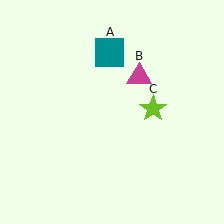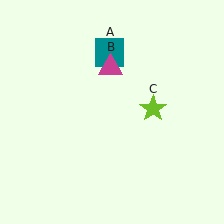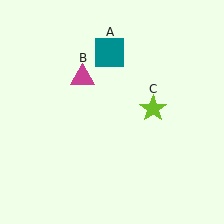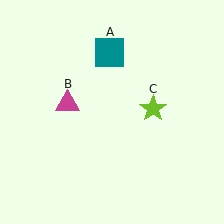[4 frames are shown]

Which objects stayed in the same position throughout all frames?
Teal square (object A) and lime star (object C) remained stationary.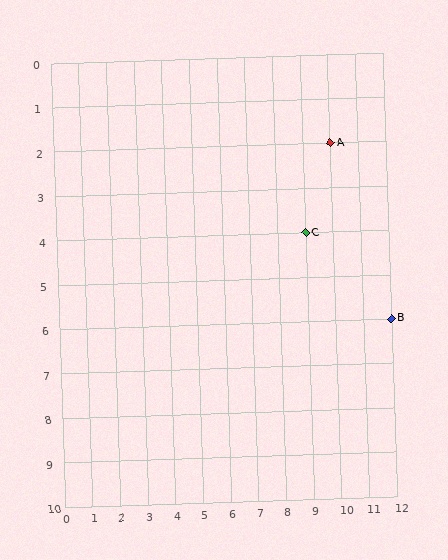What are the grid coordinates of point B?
Point B is at grid coordinates (12, 6).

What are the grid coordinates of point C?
Point C is at grid coordinates (9, 4).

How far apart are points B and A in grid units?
Points B and A are 2 columns and 4 rows apart (about 4.5 grid units diagonally).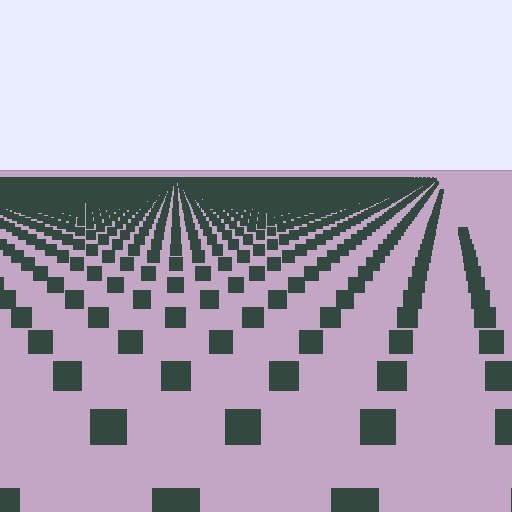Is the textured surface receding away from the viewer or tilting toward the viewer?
The surface is receding away from the viewer. Texture elements get smaller and denser toward the top.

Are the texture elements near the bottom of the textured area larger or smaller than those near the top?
Larger. Near the bottom, elements are closer to the viewer and appear at a bigger on-screen size.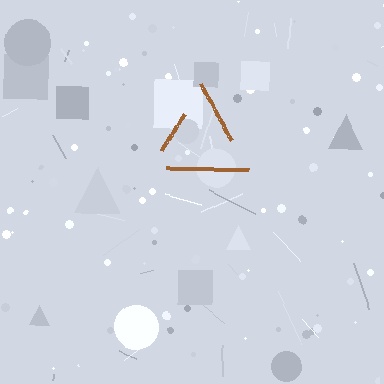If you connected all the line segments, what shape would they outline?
They would outline a triangle.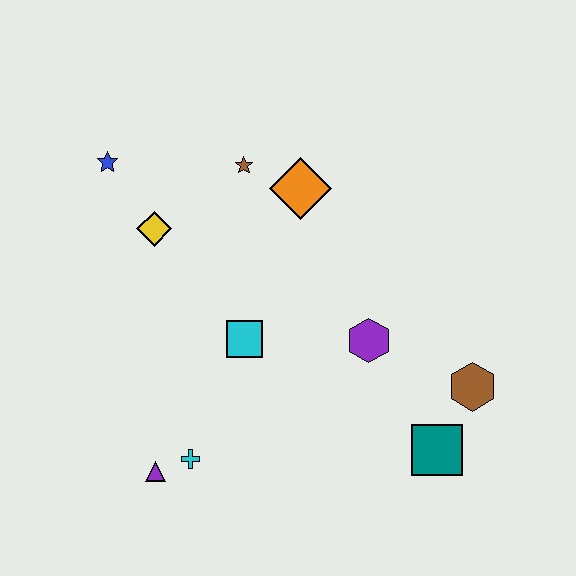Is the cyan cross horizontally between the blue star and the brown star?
Yes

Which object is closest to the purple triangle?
The cyan cross is closest to the purple triangle.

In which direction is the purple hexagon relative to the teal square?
The purple hexagon is above the teal square.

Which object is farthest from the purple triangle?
The brown hexagon is farthest from the purple triangle.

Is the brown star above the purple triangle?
Yes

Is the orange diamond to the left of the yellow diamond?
No